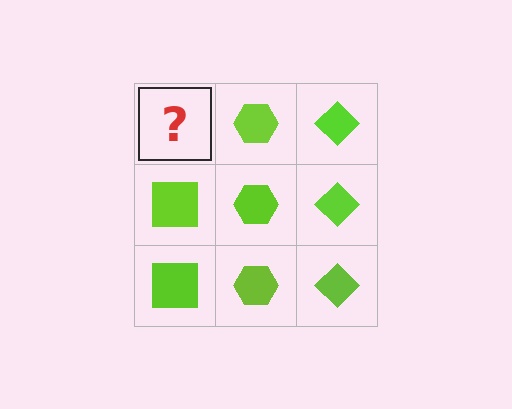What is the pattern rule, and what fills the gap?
The rule is that each column has a consistent shape. The gap should be filled with a lime square.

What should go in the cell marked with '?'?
The missing cell should contain a lime square.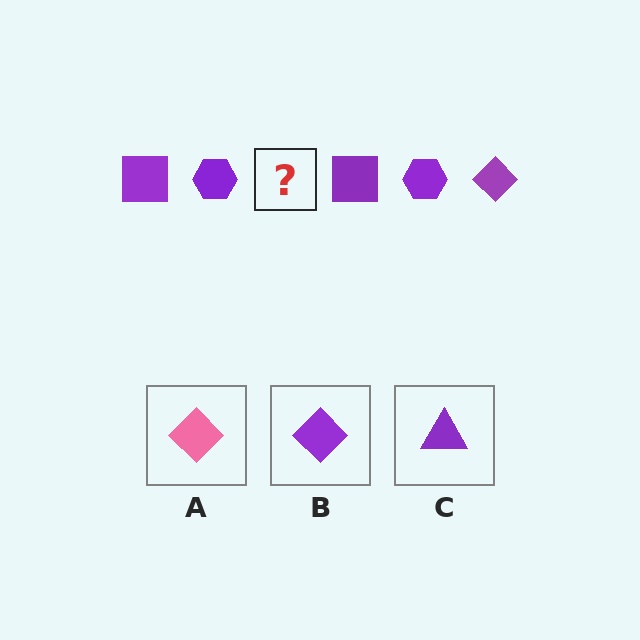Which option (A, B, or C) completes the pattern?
B.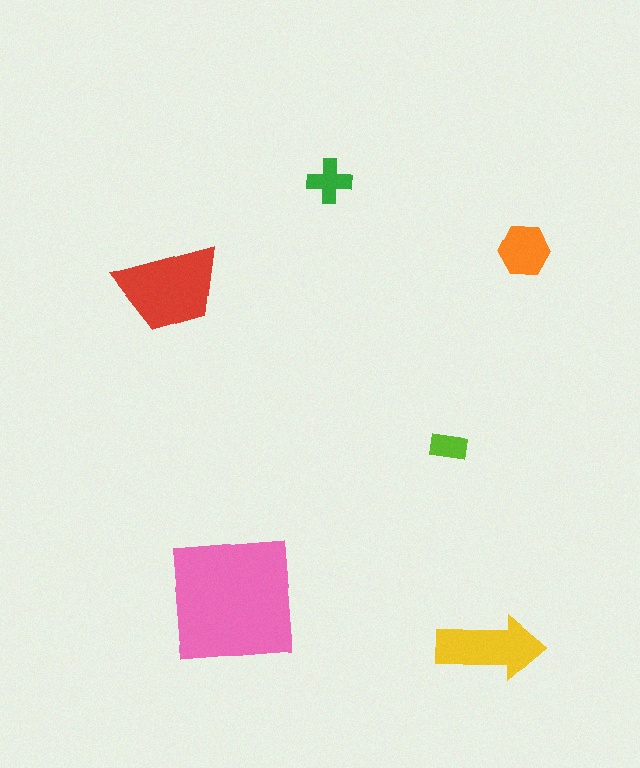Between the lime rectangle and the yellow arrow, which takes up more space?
The yellow arrow.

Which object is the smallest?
The lime rectangle.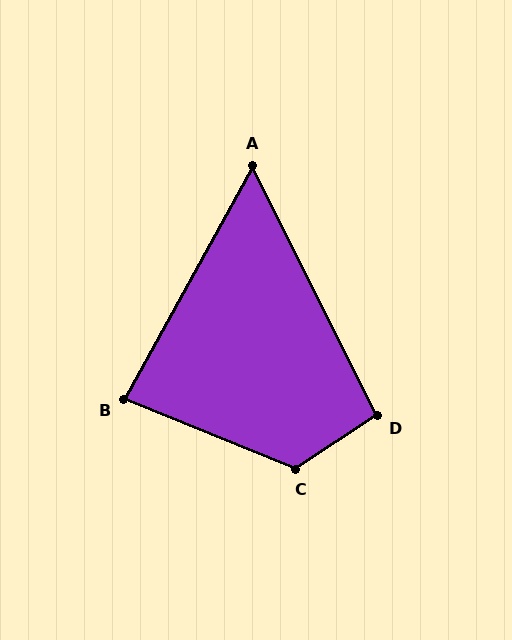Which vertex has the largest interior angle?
C, at approximately 125 degrees.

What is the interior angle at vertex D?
Approximately 97 degrees (obtuse).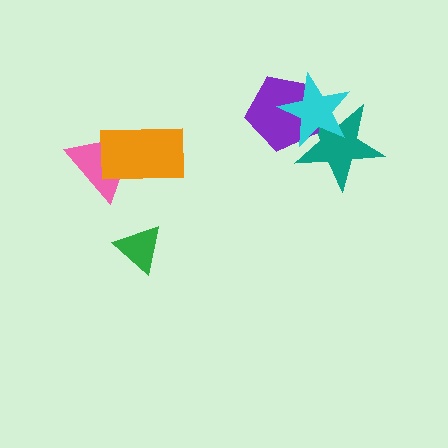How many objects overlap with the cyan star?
2 objects overlap with the cyan star.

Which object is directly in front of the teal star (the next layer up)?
The purple pentagon is directly in front of the teal star.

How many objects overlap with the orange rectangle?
1 object overlaps with the orange rectangle.